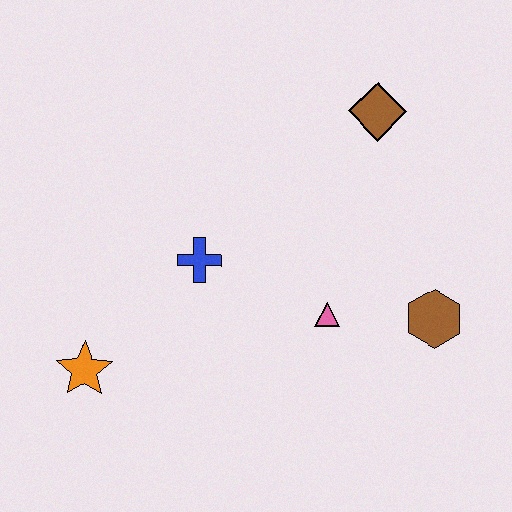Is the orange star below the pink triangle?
Yes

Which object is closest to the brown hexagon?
The pink triangle is closest to the brown hexagon.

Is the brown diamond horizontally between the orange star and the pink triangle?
No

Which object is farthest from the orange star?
The brown diamond is farthest from the orange star.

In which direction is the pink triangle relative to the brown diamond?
The pink triangle is below the brown diamond.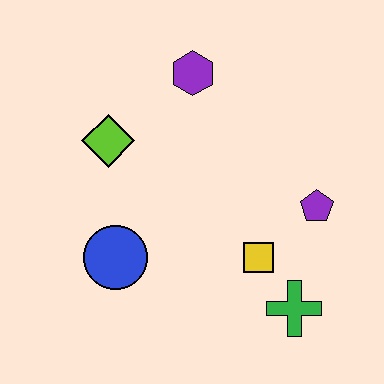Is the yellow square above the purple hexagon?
No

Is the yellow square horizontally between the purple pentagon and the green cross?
No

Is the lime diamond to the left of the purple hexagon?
Yes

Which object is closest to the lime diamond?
The purple hexagon is closest to the lime diamond.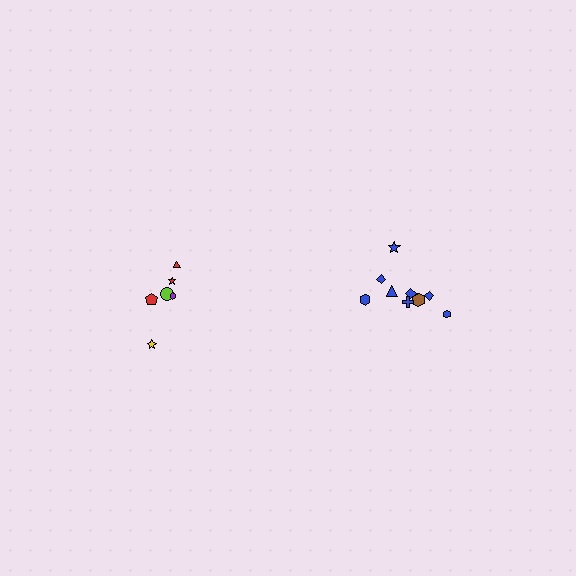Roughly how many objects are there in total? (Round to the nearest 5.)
Roughly 15 objects in total.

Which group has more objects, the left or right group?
The right group.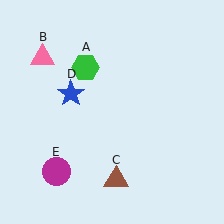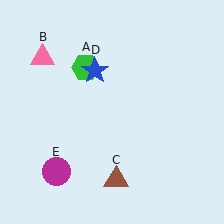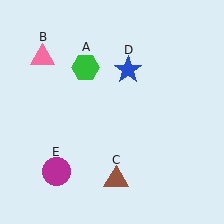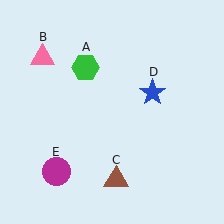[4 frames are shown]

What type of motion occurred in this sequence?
The blue star (object D) rotated clockwise around the center of the scene.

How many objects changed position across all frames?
1 object changed position: blue star (object D).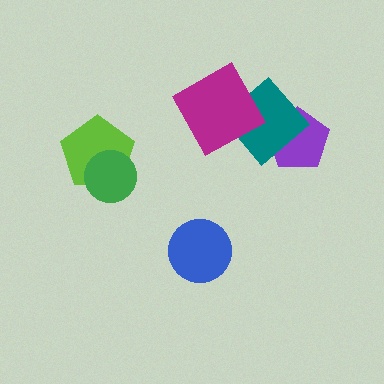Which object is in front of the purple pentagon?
The teal diamond is in front of the purple pentagon.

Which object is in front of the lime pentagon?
The green circle is in front of the lime pentagon.